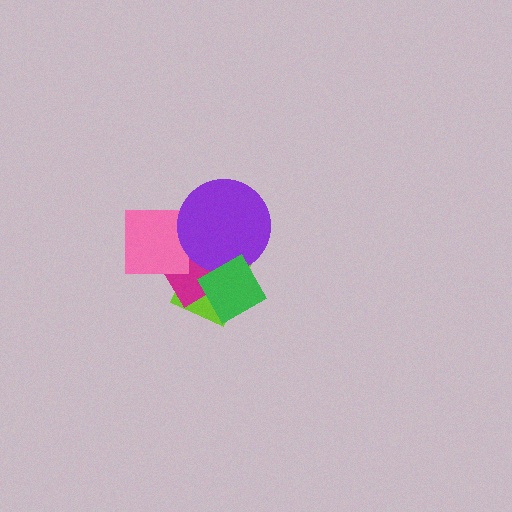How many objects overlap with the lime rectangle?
4 objects overlap with the lime rectangle.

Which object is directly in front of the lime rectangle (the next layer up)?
The magenta diamond is directly in front of the lime rectangle.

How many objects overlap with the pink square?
3 objects overlap with the pink square.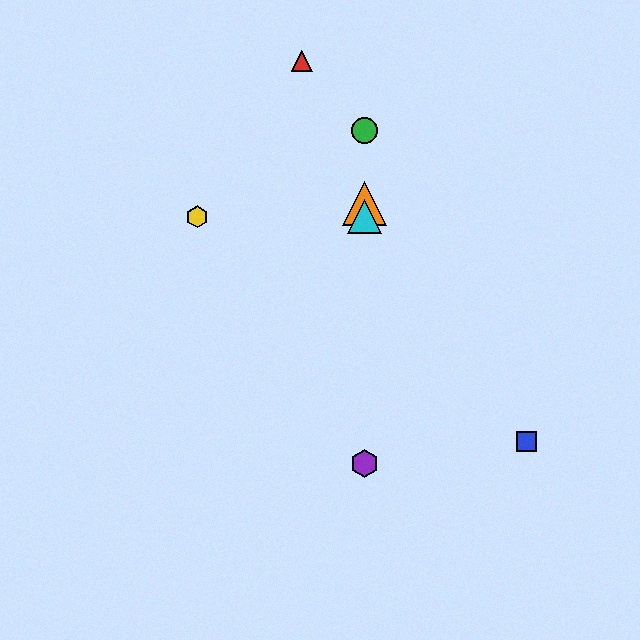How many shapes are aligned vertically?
4 shapes (the green circle, the purple hexagon, the orange triangle, the cyan triangle) are aligned vertically.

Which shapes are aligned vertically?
The green circle, the purple hexagon, the orange triangle, the cyan triangle are aligned vertically.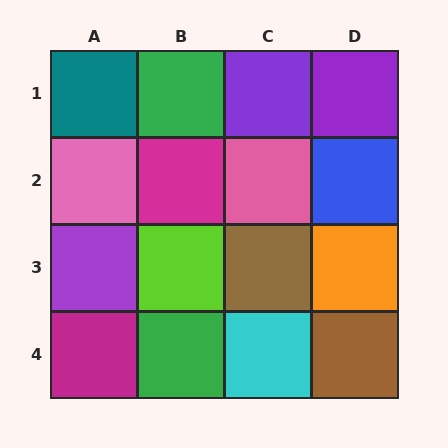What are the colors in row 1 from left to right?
Teal, green, purple, purple.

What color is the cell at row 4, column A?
Magenta.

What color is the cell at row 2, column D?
Blue.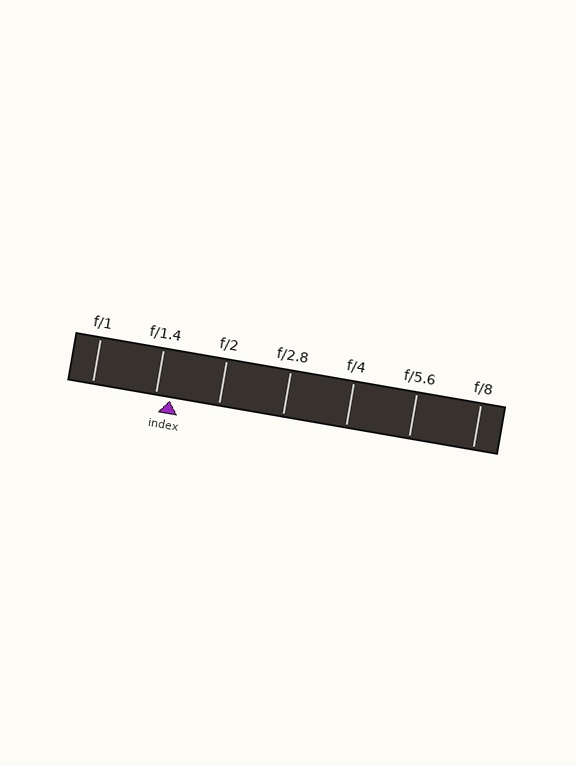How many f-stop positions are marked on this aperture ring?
There are 7 f-stop positions marked.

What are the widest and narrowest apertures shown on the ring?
The widest aperture shown is f/1 and the narrowest is f/8.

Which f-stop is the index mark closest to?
The index mark is closest to f/1.4.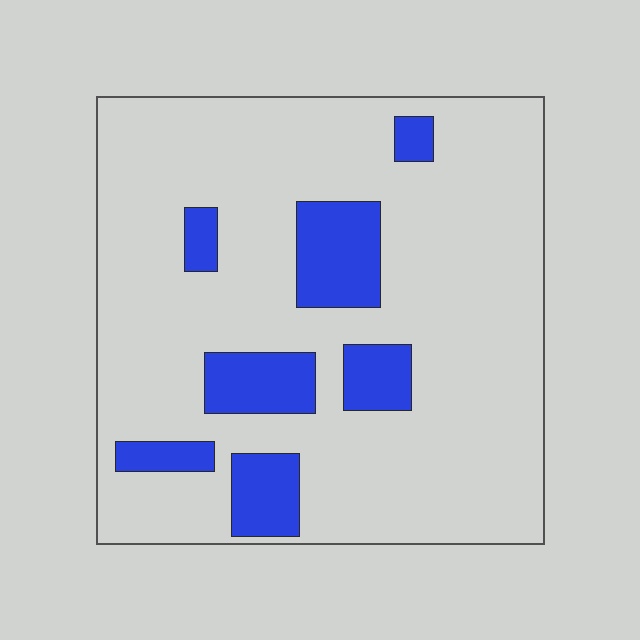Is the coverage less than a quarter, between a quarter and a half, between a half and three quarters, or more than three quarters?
Less than a quarter.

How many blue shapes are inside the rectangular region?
7.